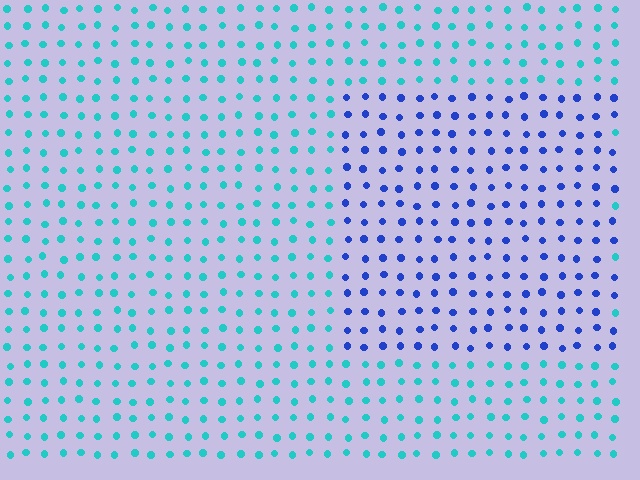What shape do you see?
I see a rectangle.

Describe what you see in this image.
The image is filled with small cyan elements in a uniform arrangement. A rectangle-shaped region is visible where the elements are tinted to a slightly different hue, forming a subtle color boundary.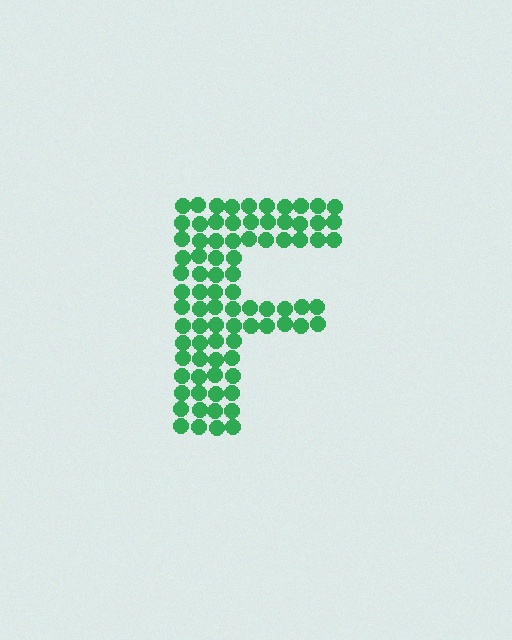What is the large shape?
The large shape is the letter F.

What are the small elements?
The small elements are circles.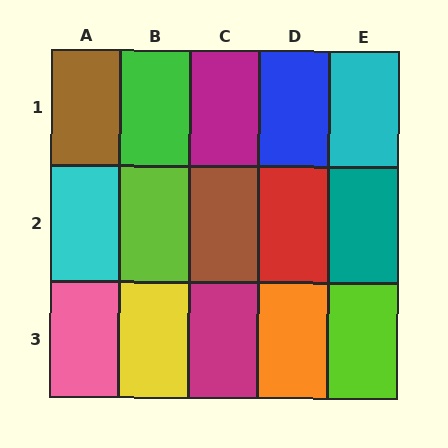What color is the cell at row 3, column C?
Magenta.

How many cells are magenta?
2 cells are magenta.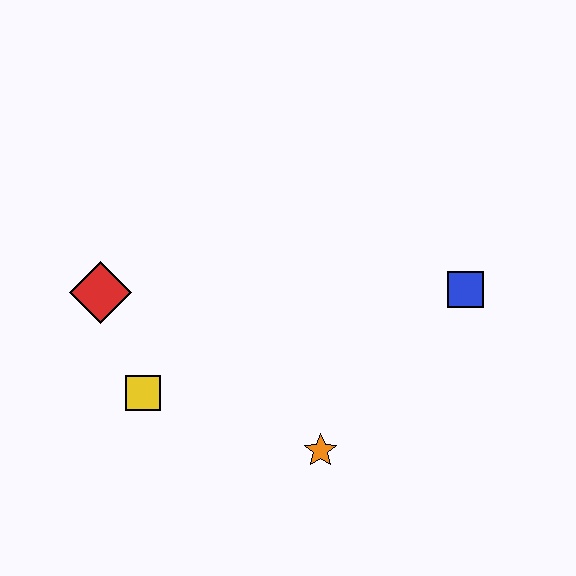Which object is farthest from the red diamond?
The blue square is farthest from the red diamond.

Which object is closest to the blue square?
The orange star is closest to the blue square.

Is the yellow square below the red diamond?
Yes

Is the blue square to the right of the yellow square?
Yes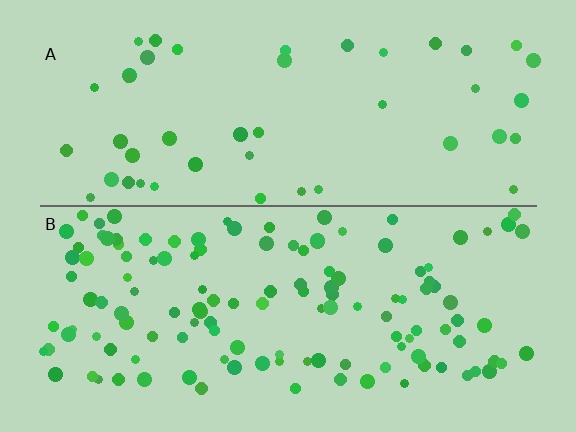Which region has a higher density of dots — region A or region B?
B (the bottom).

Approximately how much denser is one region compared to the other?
Approximately 2.8× — region B over region A.